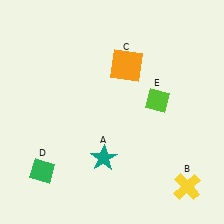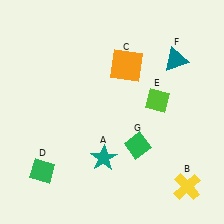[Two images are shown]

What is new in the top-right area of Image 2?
A teal triangle (F) was added in the top-right area of Image 2.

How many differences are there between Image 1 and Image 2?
There are 2 differences between the two images.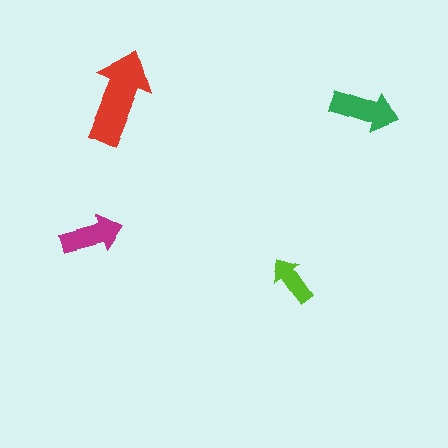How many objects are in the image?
There are 4 objects in the image.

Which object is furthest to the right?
The green arrow is rightmost.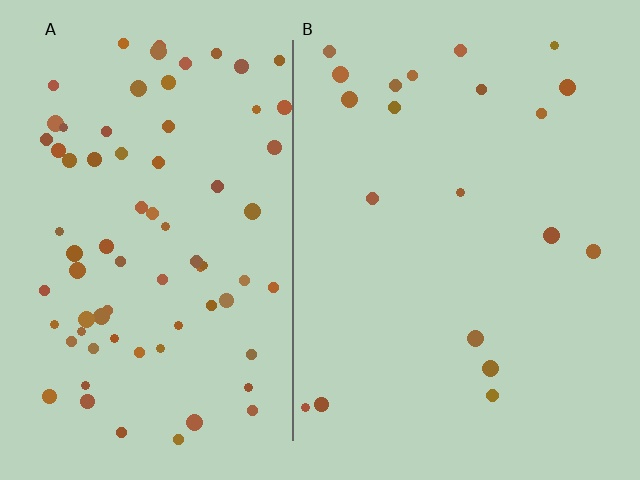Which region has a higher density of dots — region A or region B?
A (the left).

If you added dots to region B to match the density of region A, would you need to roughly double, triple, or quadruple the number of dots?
Approximately quadruple.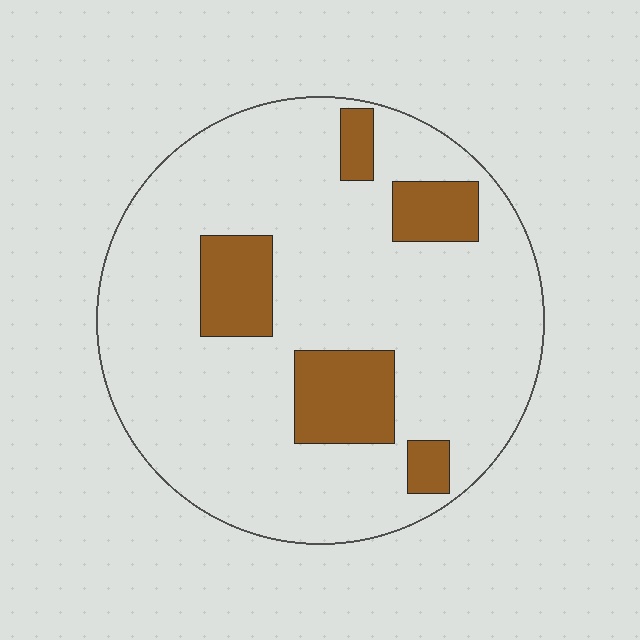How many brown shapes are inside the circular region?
5.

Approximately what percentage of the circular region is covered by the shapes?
Approximately 15%.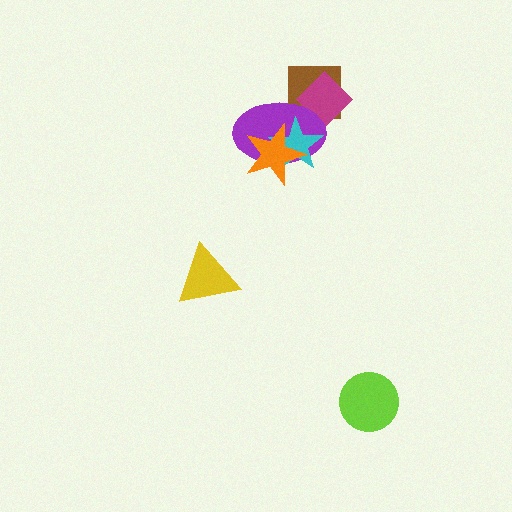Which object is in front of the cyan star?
The orange star is in front of the cyan star.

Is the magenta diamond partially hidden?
Yes, it is partially covered by another shape.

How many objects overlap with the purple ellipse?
4 objects overlap with the purple ellipse.